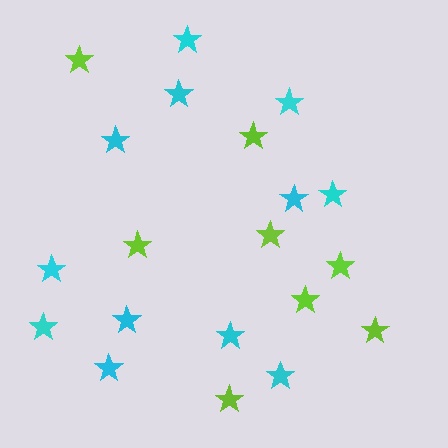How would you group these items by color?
There are 2 groups: one group of lime stars (8) and one group of cyan stars (12).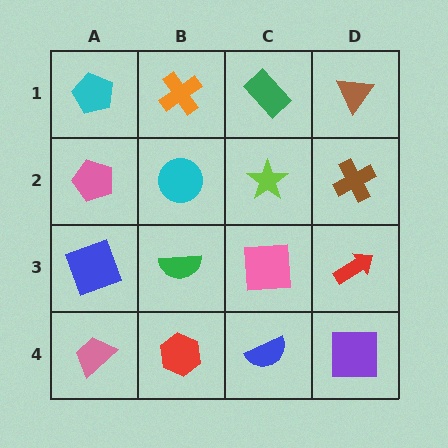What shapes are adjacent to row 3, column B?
A cyan circle (row 2, column B), a red hexagon (row 4, column B), a blue square (row 3, column A), a pink square (row 3, column C).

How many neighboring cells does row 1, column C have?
3.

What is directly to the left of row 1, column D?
A green rectangle.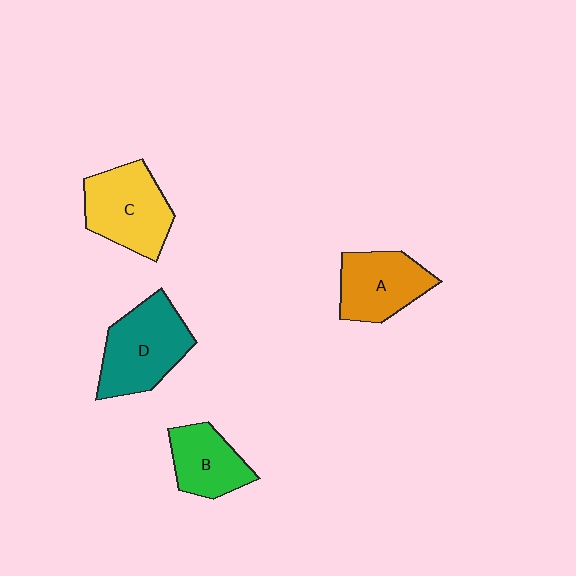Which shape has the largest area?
Shape D (teal).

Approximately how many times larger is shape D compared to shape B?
Approximately 1.5 times.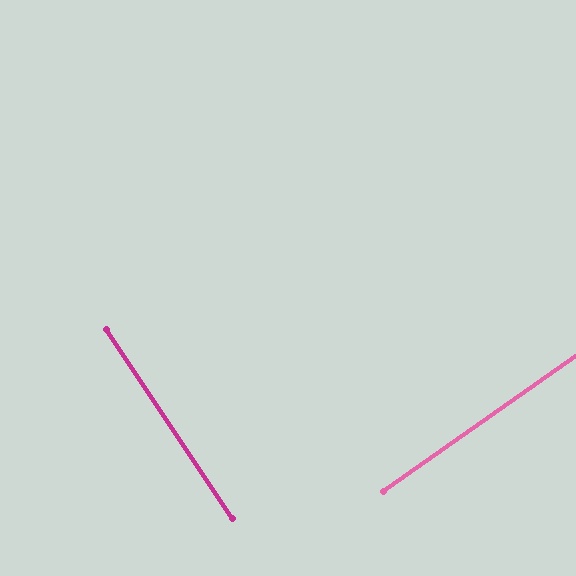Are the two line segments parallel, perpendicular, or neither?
Perpendicular — they meet at approximately 89°.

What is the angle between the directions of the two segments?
Approximately 89 degrees.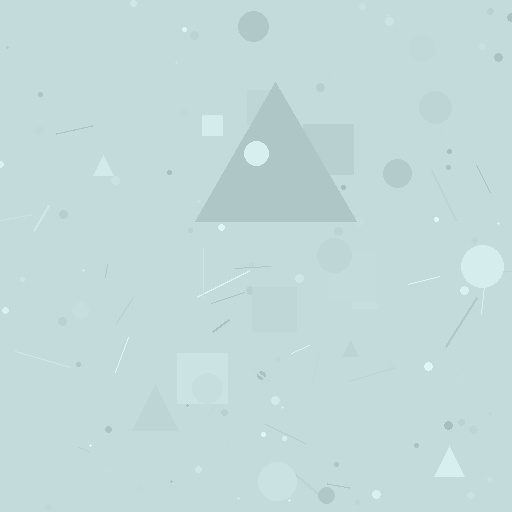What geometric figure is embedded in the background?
A triangle is embedded in the background.